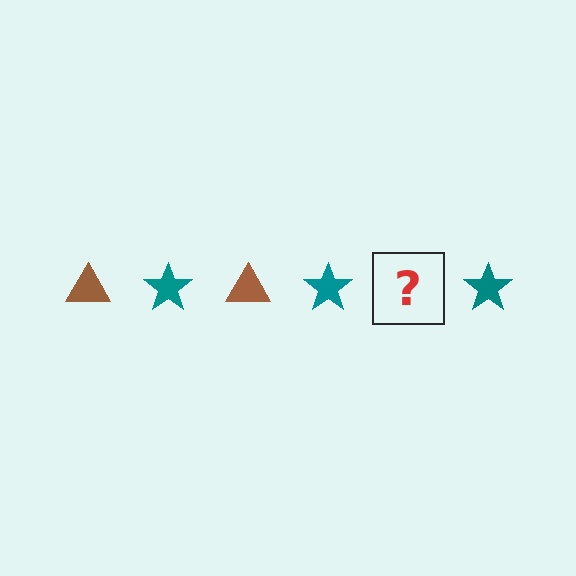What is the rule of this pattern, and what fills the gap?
The rule is that the pattern alternates between brown triangle and teal star. The gap should be filled with a brown triangle.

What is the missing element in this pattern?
The missing element is a brown triangle.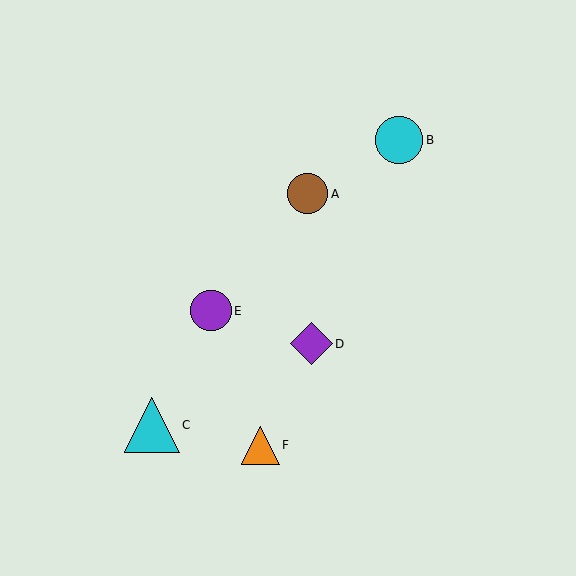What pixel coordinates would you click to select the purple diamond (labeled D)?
Click at (311, 344) to select the purple diamond D.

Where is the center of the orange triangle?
The center of the orange triangle is at (260, 445).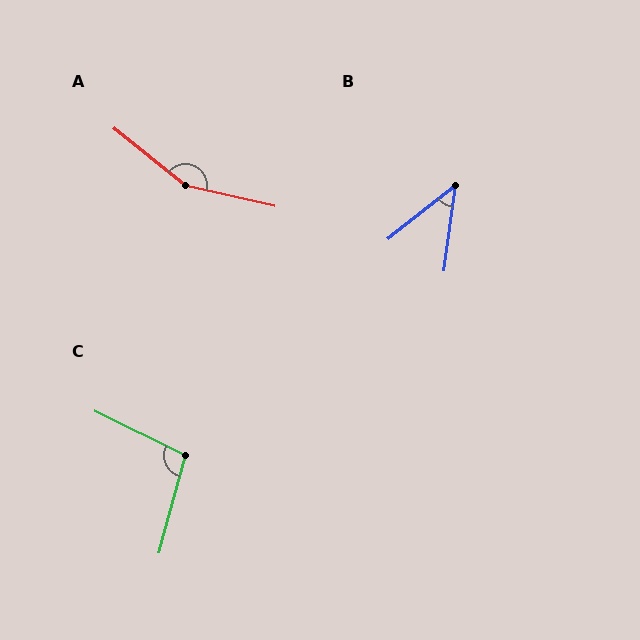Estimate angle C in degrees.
Approximately 101 degrees.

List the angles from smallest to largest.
B (44°), C (101°), A (154°).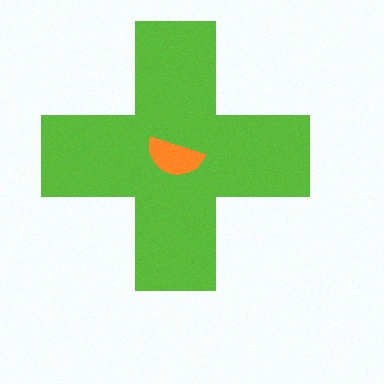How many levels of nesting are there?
2.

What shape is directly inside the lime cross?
The orange semicircle.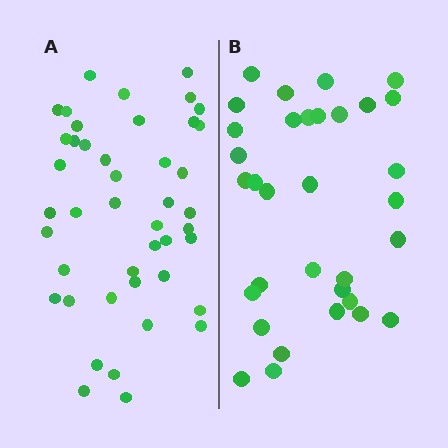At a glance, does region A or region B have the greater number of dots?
Region A (the left region) has more dots.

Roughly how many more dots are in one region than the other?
Region A has roughly 12 or so more dots than region B.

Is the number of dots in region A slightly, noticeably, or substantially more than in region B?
Region A has noticeably more, but not dramatically so. The ratio is roughly 1.3 to 1.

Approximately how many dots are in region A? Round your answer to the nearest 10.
About 40 dots. (The exact count is 44, which rounds to 40.)